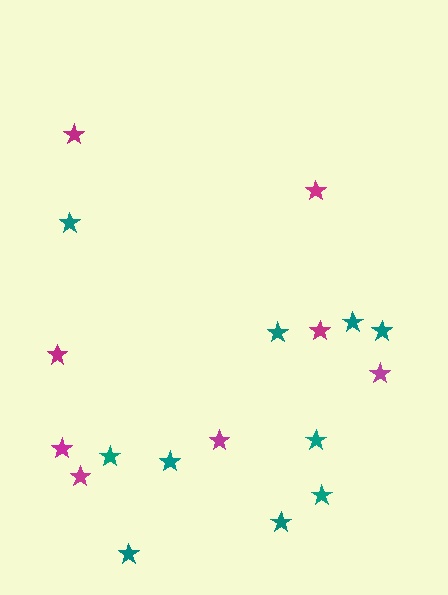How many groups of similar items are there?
There are 2 groups: one group of teal stars (10) and one group of magenta stars (8).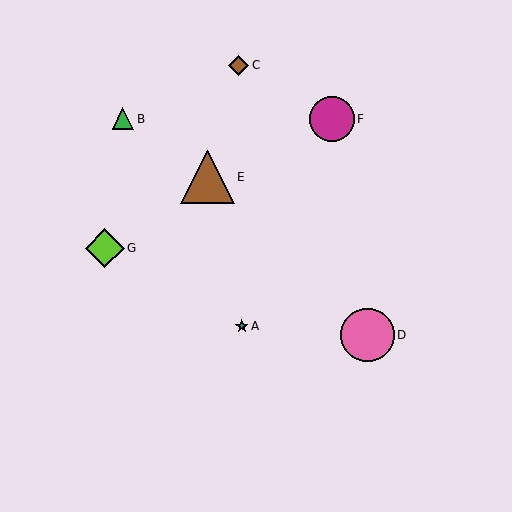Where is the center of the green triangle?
The center of the green triangle is at (123, 119).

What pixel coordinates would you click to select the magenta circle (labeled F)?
Click at (332, 119) to select the magenta circle F.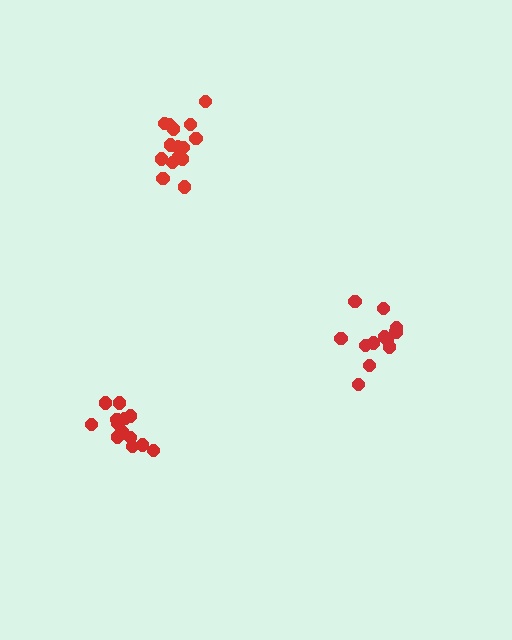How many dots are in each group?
Group 1: 13 dots, Group 2: 13 dots, Group 3: 15 dots (41 total).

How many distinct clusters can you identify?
There are 3 distinct clusters.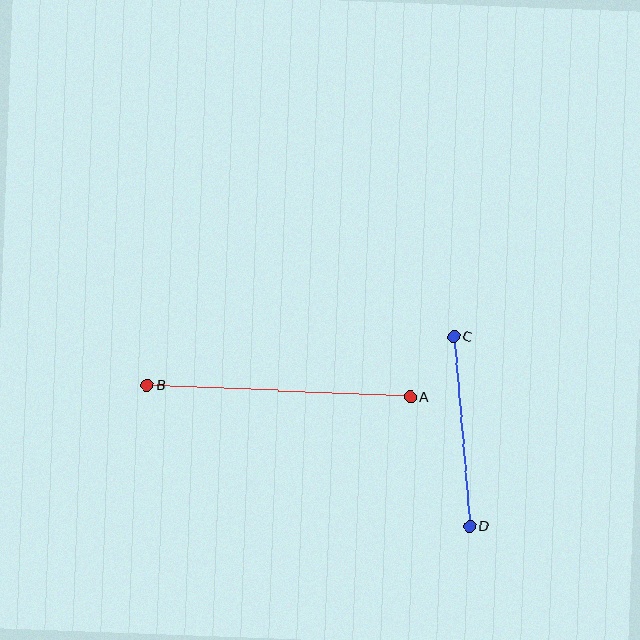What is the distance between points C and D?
The distance is approximately 190 pixels.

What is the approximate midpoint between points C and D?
The midpoint is at approximately (462, 431) pixels.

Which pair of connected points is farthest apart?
Points A and B are farthest apart.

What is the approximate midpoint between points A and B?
The midpoint is at approximately (279, 391) pixels.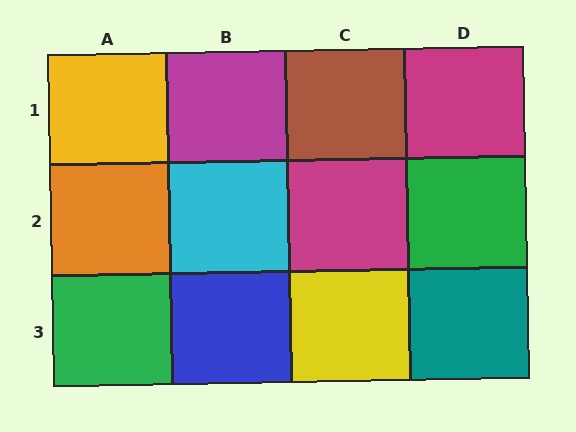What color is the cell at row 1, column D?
Magenta.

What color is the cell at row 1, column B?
Magenta.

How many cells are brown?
1 cell is brown.